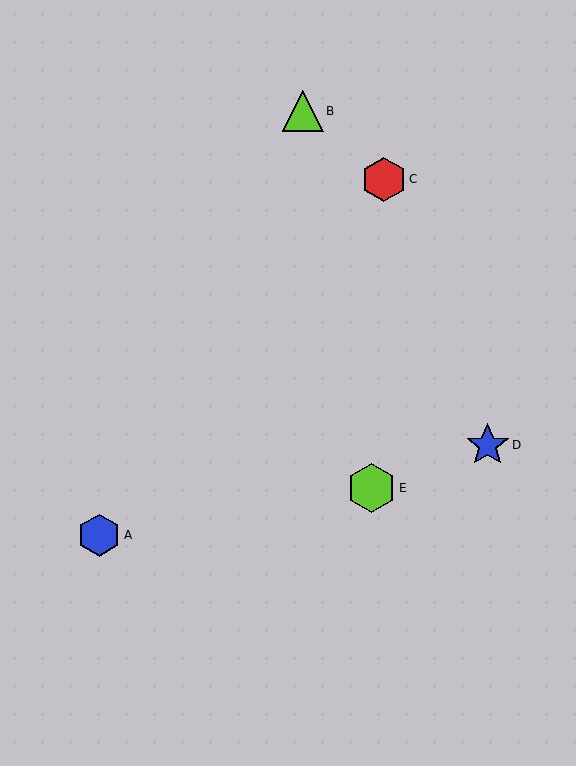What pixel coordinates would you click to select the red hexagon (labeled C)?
Click at (384, 179) to select the red hexagon C.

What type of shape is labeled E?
Shape E is a lime hexagon.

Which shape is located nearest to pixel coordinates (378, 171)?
The red hexagon (labeled C) at (384, 179) is nearest to that location.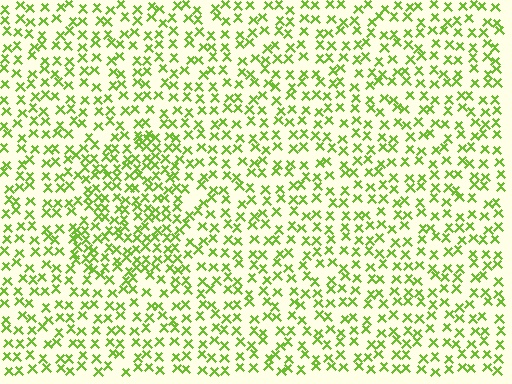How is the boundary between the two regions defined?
The boundary is defined by a change in element density (approximately 1.6x ratio). All elements are the same color, size, and shape.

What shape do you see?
I see a rectangle.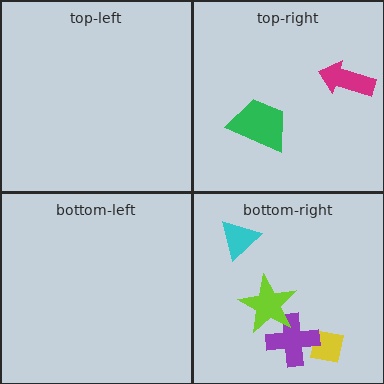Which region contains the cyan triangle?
The bottom-right region.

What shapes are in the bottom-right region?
The yellow square, the cyan triangle, the purple cross, the lime star.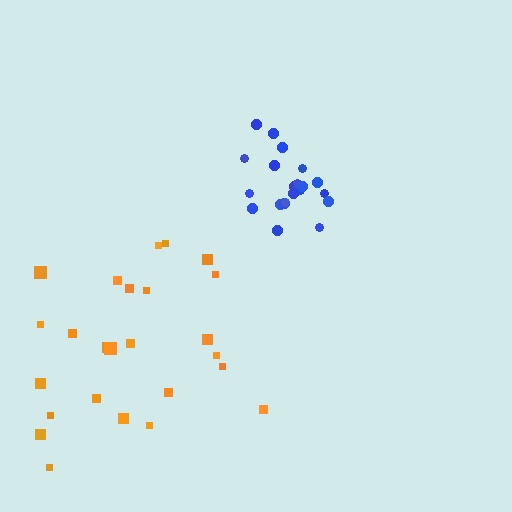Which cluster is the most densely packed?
Blue.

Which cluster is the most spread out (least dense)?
Orange.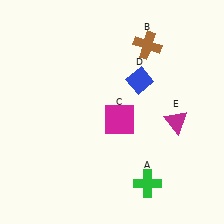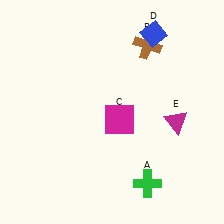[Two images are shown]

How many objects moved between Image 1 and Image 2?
1 object moved between the two images.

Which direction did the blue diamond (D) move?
The blue diamond (D) moved up.